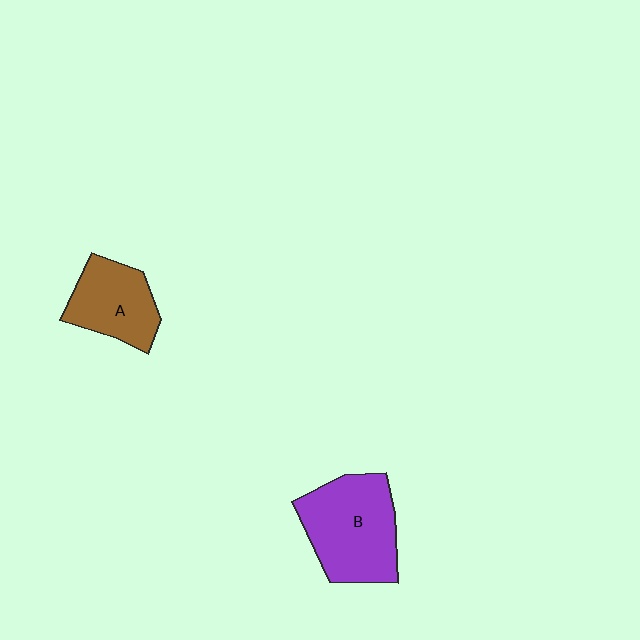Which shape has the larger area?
Shape B (purple).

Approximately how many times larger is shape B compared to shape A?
Approximately 1.5 times.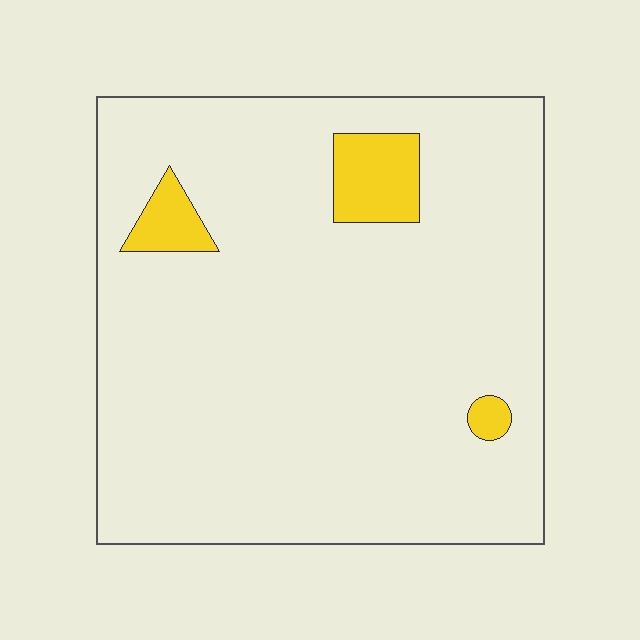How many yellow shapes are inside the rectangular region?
3.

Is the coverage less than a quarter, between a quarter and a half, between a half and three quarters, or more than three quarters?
Less than a quarter.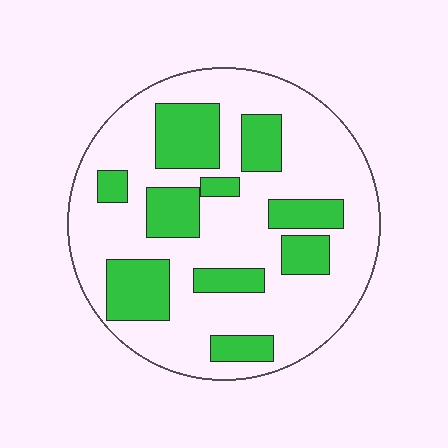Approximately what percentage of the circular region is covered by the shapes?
Approximately 30%.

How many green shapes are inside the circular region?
10.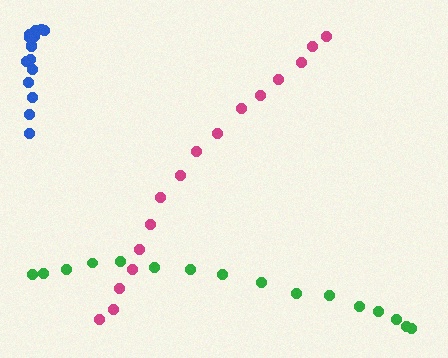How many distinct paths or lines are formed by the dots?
There are 3 distinct paths.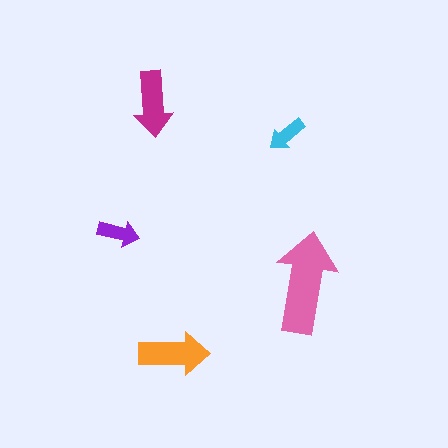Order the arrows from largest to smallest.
the pink one, the orange one, the magenta one, the purple one, the cyan one.